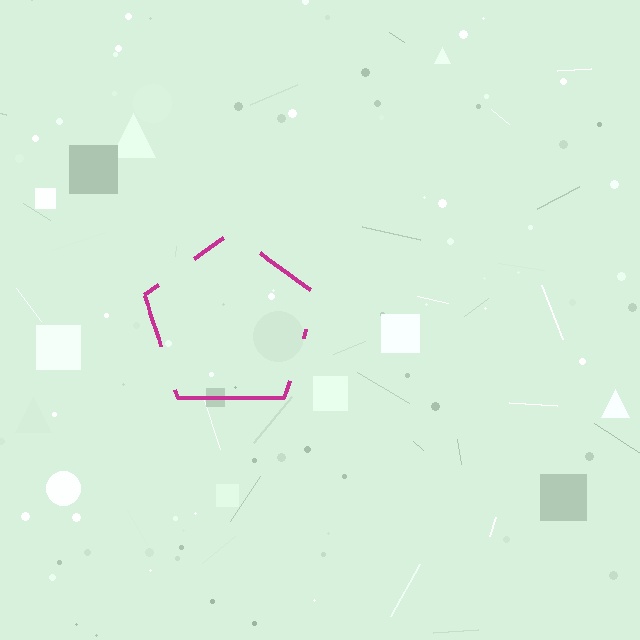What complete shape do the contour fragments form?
The contour fragments form a pentagon.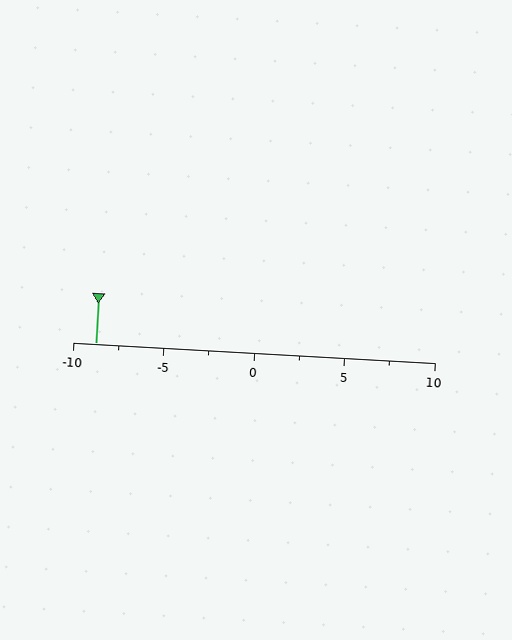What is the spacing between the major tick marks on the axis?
The major ticks are spaced 5 apart.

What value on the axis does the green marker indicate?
The marker indicates approximately -8.8.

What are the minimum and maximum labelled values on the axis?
The axis runs from -10 to 10.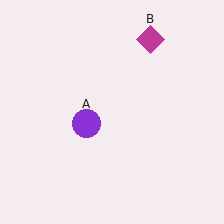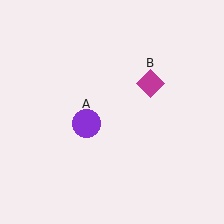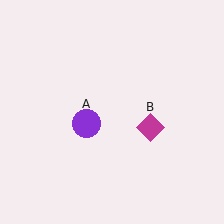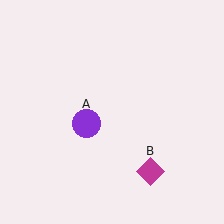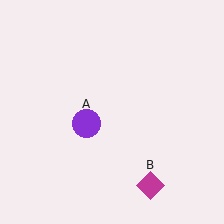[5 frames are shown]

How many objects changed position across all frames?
1 object changed position: magenta diamond (object B).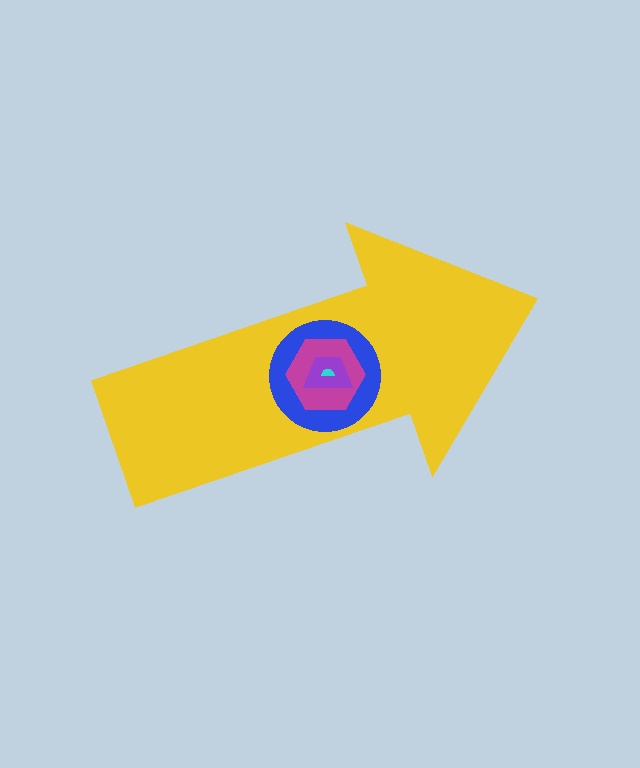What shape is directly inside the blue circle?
The magenta hexagon.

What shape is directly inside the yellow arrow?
The blue circle.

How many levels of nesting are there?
5.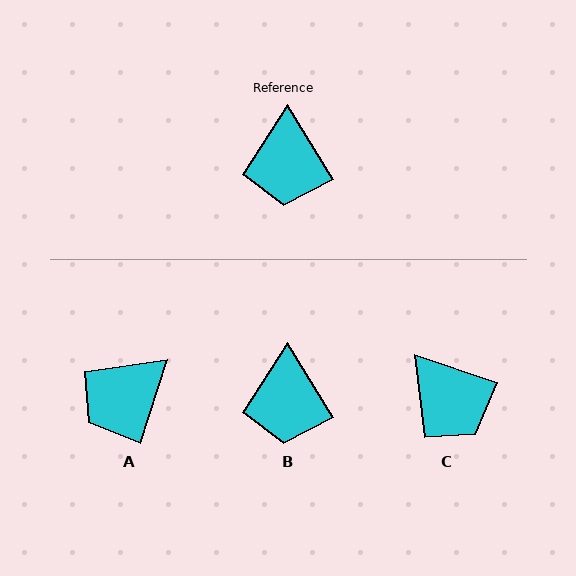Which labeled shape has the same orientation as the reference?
B.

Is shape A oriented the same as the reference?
No, it is off by about 49 degrees.